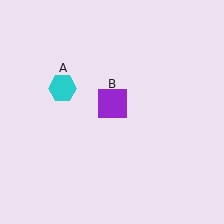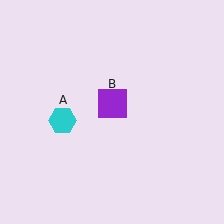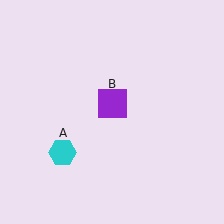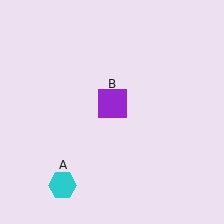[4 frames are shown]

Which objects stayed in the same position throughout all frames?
Purple square (object B) remained stationary.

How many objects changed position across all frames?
1 object changed position: cyan hexagon (object A).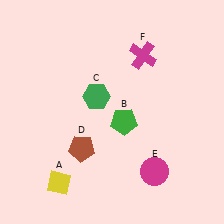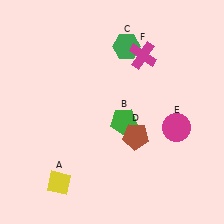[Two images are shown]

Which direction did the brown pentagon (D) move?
The brown pentagon (D) moved right.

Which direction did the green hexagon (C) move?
The green hexagon (C) moved up.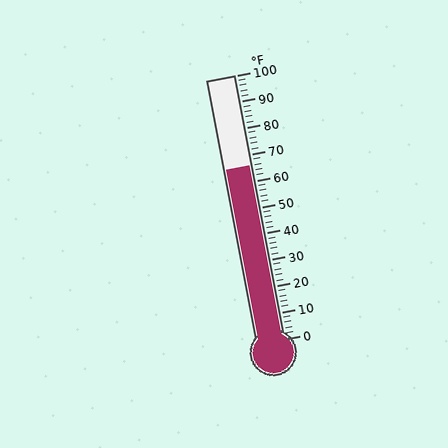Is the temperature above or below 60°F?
The temperature is above 60°F.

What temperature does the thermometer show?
The thermometer shows approximately 66°F.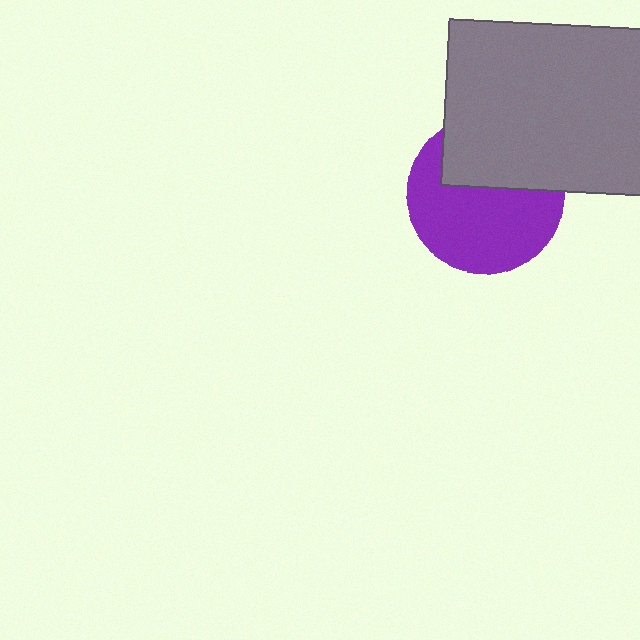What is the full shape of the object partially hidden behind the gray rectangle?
The partially hidden object is a purple circle.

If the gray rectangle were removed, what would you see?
You would see the complete purple circle.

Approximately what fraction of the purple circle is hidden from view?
Roughly 38% of the purple circle is hidden behind the gray rectangle.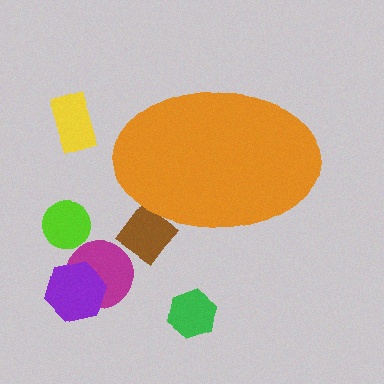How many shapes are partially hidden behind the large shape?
1 shape is partially hidden.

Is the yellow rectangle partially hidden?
No, the yellow rectangle is fully visible.